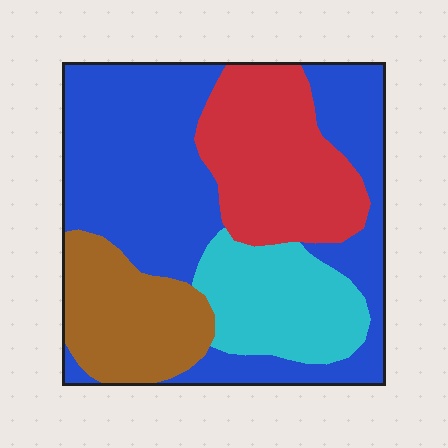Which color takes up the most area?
Blue, at roughly 45%.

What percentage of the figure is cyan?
Cyan covers 16% of the figure.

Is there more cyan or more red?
Red.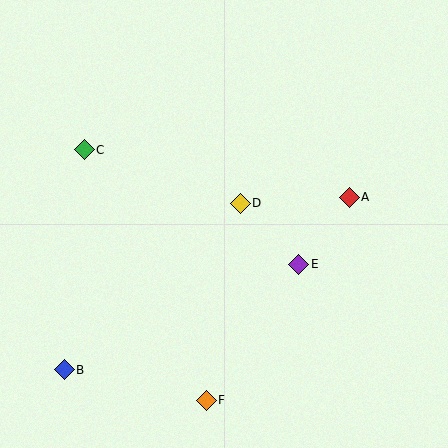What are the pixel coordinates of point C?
Point C is at (84, 150).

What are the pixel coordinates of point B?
Point B is at (64, 370).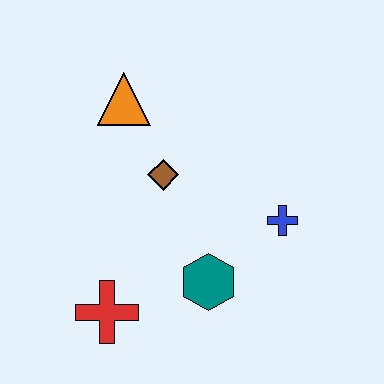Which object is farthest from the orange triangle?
The red cross is farthest from the orange triangle.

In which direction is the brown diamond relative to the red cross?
The brown diamond is above the red cross.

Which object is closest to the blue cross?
The teal hexagon is closest to the blue cross.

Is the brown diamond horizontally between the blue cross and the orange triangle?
Yes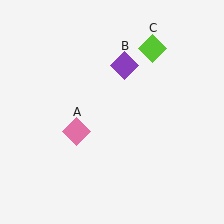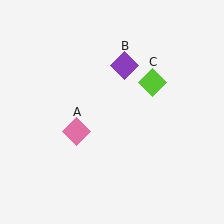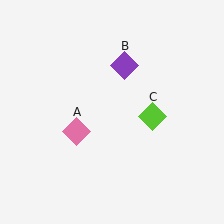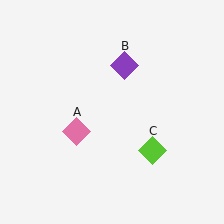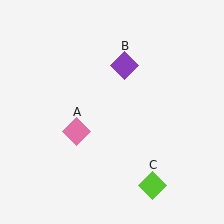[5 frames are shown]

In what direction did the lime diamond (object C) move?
The lime diamond (object C) moved down.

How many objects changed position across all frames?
1 object changed position: lime diamond (object C).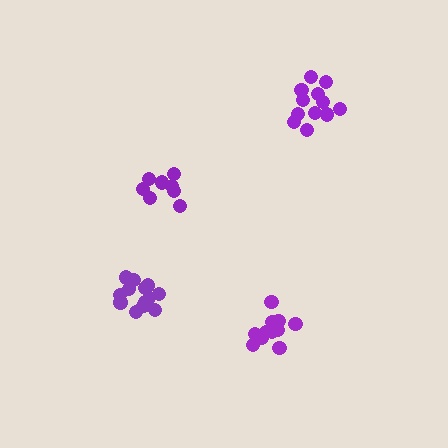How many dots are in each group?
Group 1: 12 dots, Group 2: 11 dots, Group 3: 9 dots, Group 4: 13 dots (45 total).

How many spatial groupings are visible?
There are 4 spatial groupings.